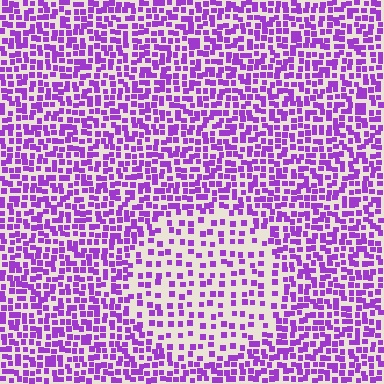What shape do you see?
I see a circle.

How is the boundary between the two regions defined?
The boundary is defined by a change in element density (approximately 2.0x ratio). All elements are the same color, size, and shape.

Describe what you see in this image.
The image contains small purple elements arranged at two different densities. A circle-shaped region is visible where the elements are less densely packed than the surrounding area.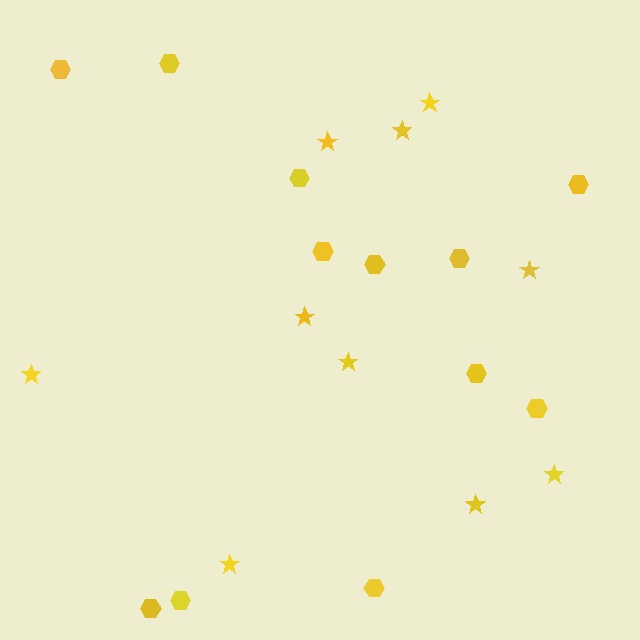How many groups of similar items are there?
There are 2 groups: one group of hexagons (12) and one group of stars (10).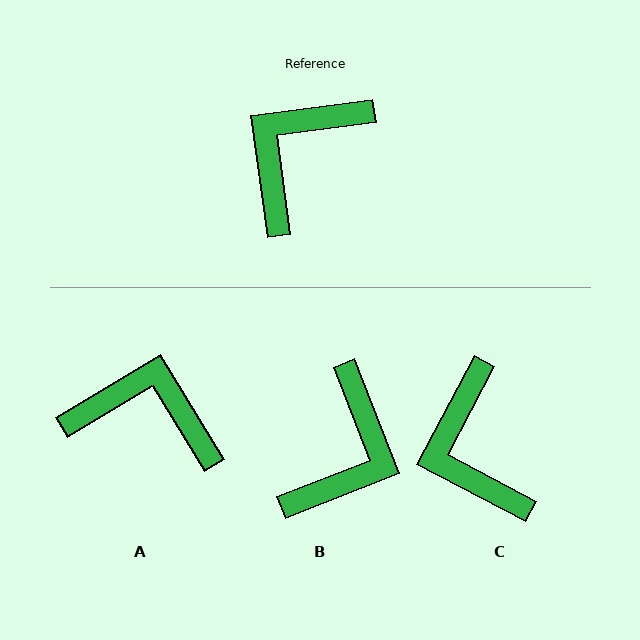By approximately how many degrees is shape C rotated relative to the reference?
Approximately 55 degrees counter-clockwise.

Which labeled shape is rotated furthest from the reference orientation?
B, about 166 degrees away.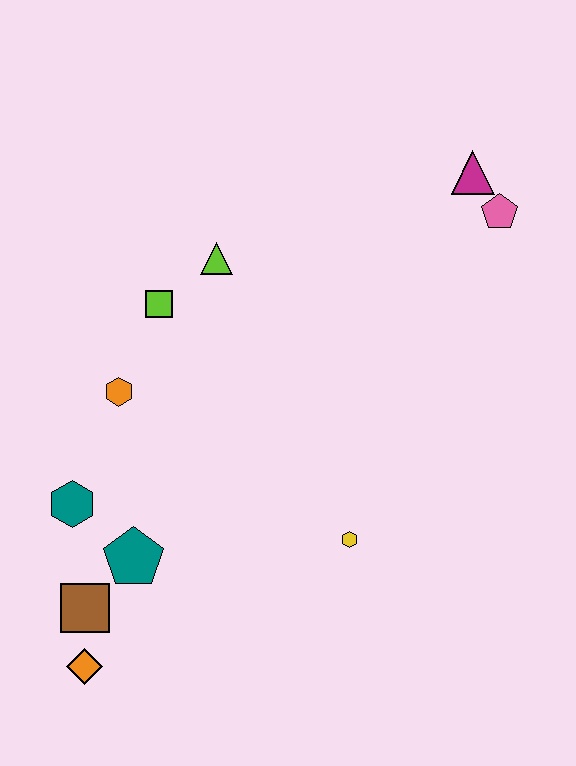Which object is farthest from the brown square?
The magenta triangle is farthest from the brown square.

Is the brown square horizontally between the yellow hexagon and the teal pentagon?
No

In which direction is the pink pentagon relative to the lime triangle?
The pink pentagon is to the right of the lime triangle.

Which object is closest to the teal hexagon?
The teal pentagon is closest to the teal hexagon.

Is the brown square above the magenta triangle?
No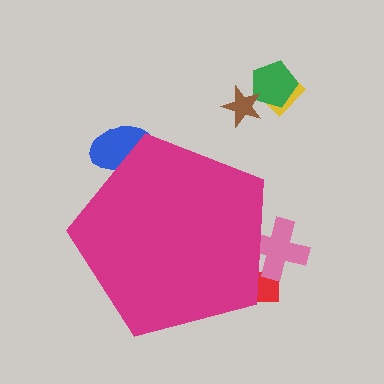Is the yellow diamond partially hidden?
No, the yellow diamond is fully visible.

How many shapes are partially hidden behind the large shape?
3 shapes are partially hidden.